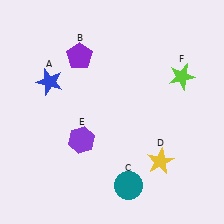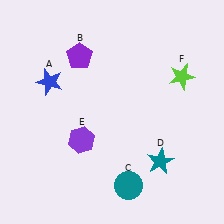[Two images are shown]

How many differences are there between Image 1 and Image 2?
There is 1 difference between the two images.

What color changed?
The star (D) changed from yellow in Image 1 to teal in Image 2.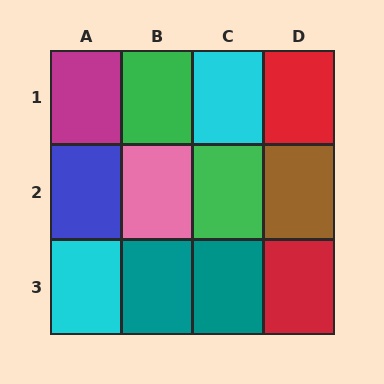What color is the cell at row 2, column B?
Pink.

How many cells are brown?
1 cell is brown.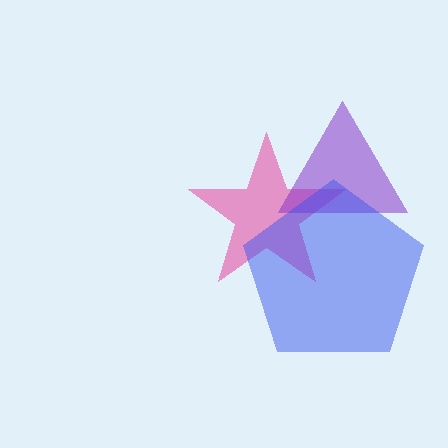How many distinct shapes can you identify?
There are 3 distinct shapes: a pink star, a purple triangle, a blue pentagon.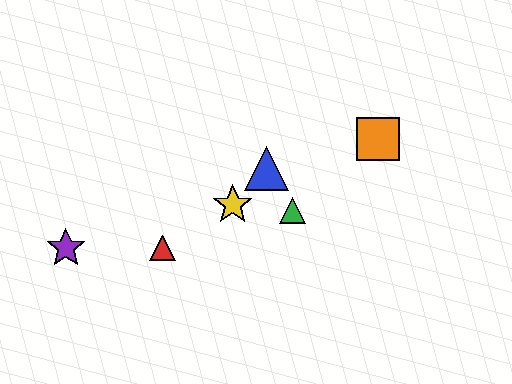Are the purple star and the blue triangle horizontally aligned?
No, the purple star is at y≈248 and the blue triangle is at y≈168.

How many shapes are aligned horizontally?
2 shapes (the red triangle, the purple star) are aligned horizontally.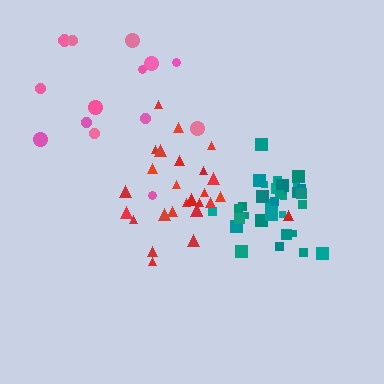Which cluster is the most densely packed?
Teal.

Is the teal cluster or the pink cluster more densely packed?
Teal.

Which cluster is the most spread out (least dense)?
Pink.